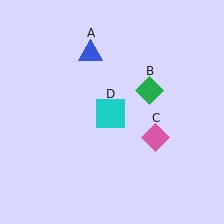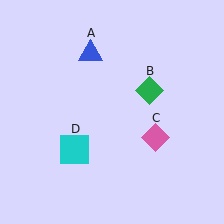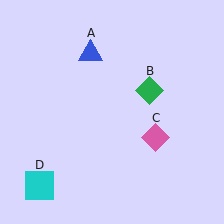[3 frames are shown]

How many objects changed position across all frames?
1 object changed position: cyan square (object D).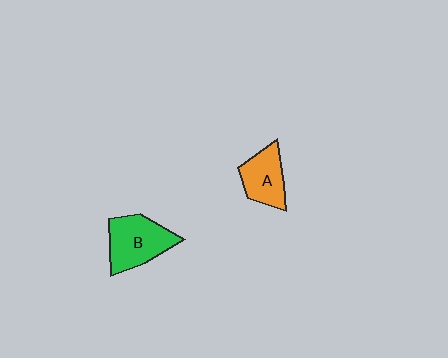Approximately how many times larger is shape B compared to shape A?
Approximately 1.3 times.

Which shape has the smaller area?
Shape A (orange).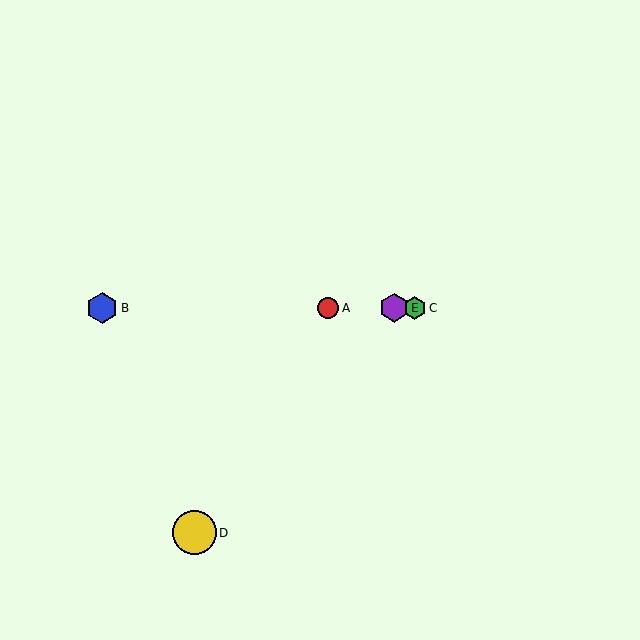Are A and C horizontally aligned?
Yes, both are at y≈308.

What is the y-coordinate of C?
Object C is at y≈308.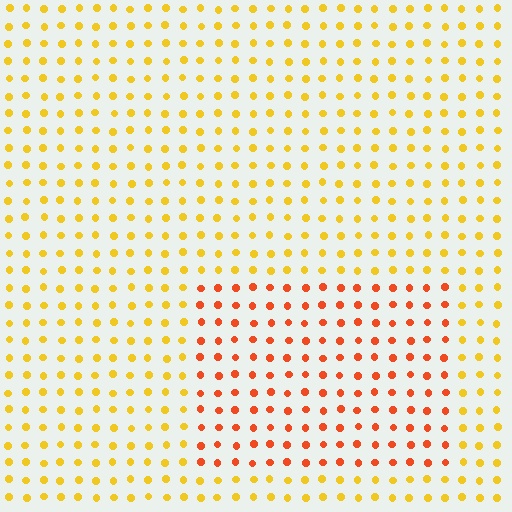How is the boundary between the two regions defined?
The boundary is defined purely by a slight shift in hue (about 37 degrees). Spacing, size, and orientation are identical on both sides.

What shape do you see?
I see a rectangle.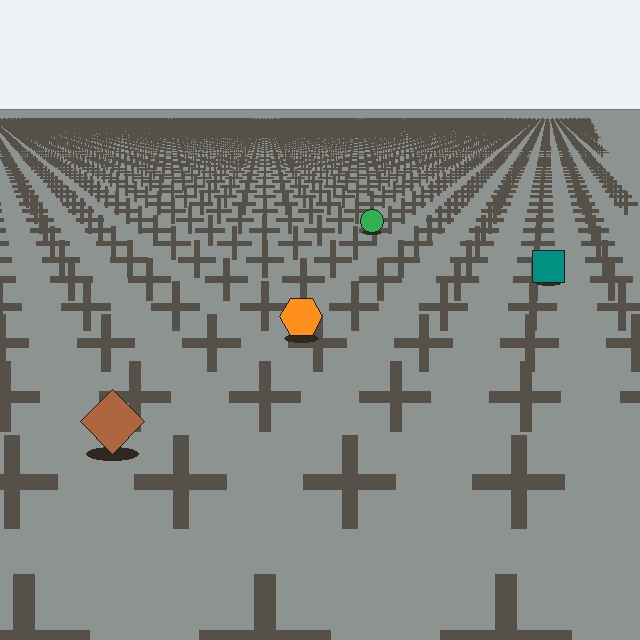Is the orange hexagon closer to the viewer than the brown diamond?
No. The brown diamond is closer — you can tell from the texture gradient: the ground texture is coarser near it.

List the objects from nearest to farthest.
From nearest to farthest: the brown diamond, the orange hexagon, the teal square, the green circle.